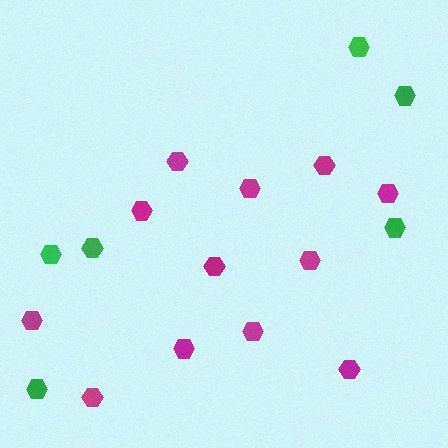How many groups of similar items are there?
There are 2 groups: one group of magenta hexagons (12) and one group of green hexagons (6).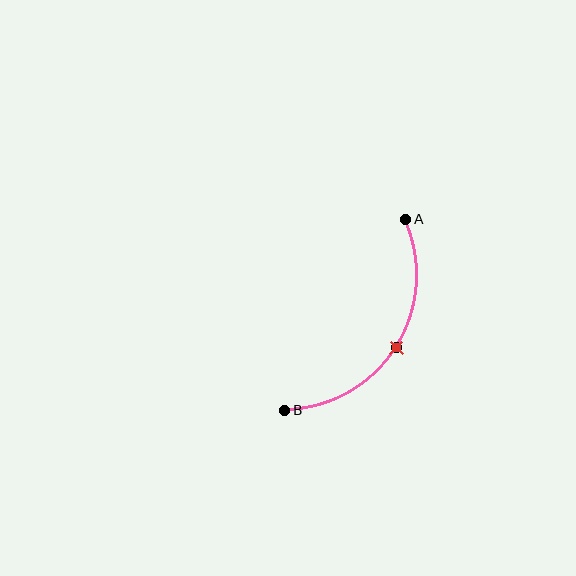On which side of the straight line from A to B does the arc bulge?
The arc bulges to the right of the straight line connecting A and B.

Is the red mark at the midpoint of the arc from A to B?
Yes. The red mark lies on the arc at equal arc-length from both A and B — it is the arc midpoint.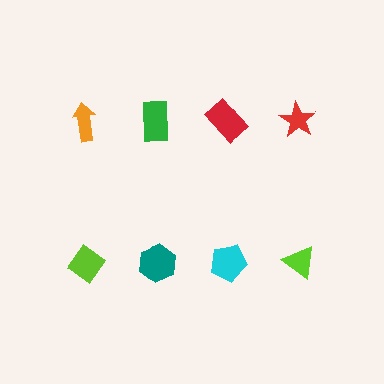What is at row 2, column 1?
A lime diamond.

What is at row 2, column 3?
A cyan pentagon.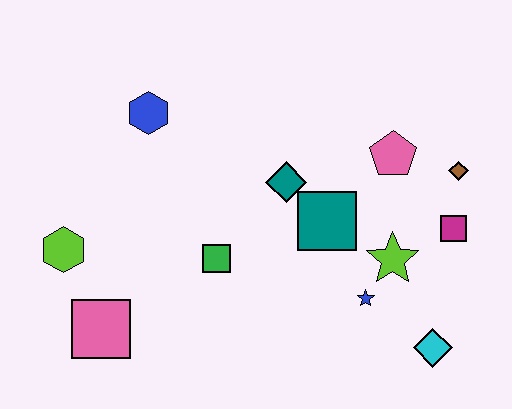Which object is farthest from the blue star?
The lime hexagon is farthest from the blue star.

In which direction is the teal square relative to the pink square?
The teal square is to the right of the pink square.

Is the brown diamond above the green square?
Yes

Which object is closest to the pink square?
The lime hexagon is closest to the pink square.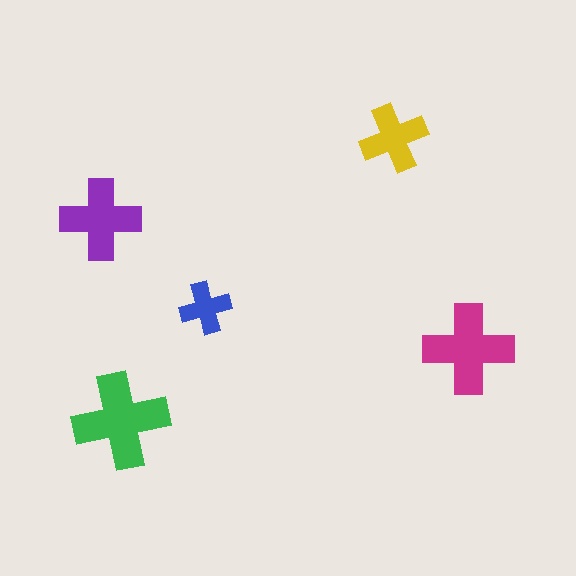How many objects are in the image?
There are 5 objects in the image.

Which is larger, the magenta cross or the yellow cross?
The magenta one.